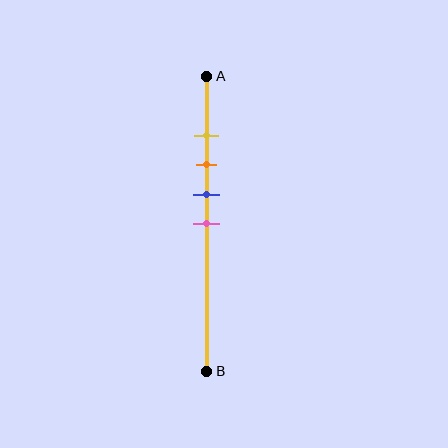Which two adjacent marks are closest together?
The yellow and orange marks are the closest adjacent pair.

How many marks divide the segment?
There are 4 marks dividing the segment.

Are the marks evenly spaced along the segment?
Yes, the marks are approximately evenly spaced.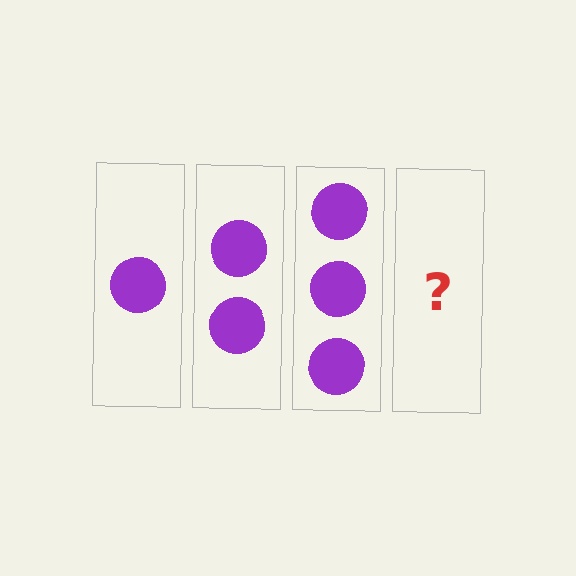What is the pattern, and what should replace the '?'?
The pattern is that each step adds one more circle. The '?' should be 4 circles.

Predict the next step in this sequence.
The next step is 4 circles.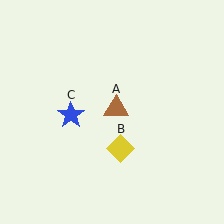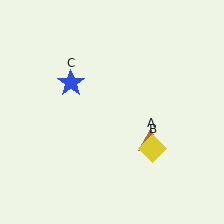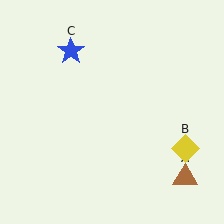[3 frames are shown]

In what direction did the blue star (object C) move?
The blue star (object C) moved up.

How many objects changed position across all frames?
3 objects changed position: brown triangle (object A), yellow diamond (object B), blue star (object C).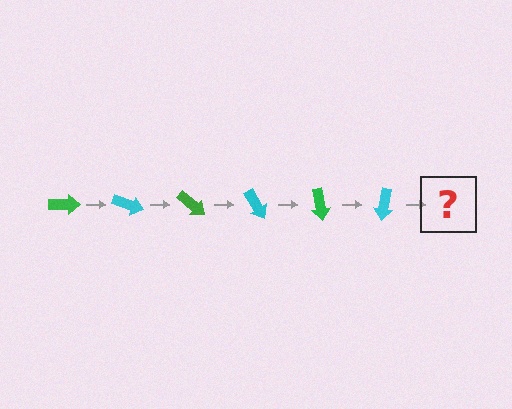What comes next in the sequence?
The next element should be a green arrow, rotated 120 degrees from the start.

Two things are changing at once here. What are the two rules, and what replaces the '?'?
The two rules are that it rotates 20 degrees each step and the color cycles through green and cyan. The '?' should be a green arrow, rotated 120 degrees from the start.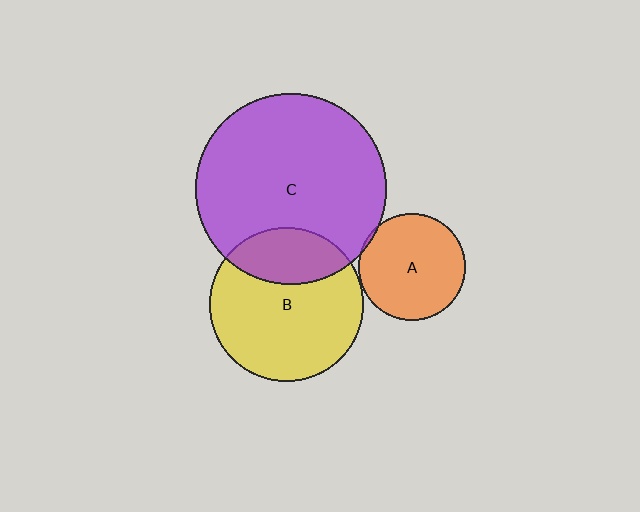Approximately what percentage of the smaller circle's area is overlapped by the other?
Approximately 25%.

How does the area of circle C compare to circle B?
Approximately 1.5 times.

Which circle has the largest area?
Circle C (purple).